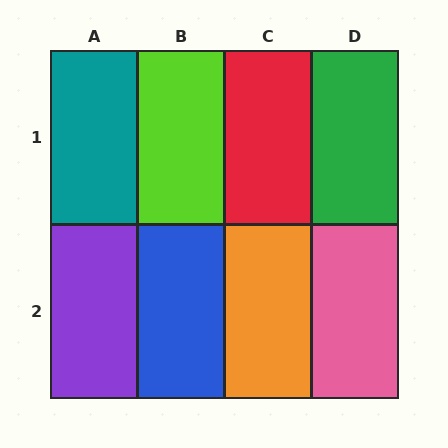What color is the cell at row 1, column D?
Green.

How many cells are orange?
1 cell is orange.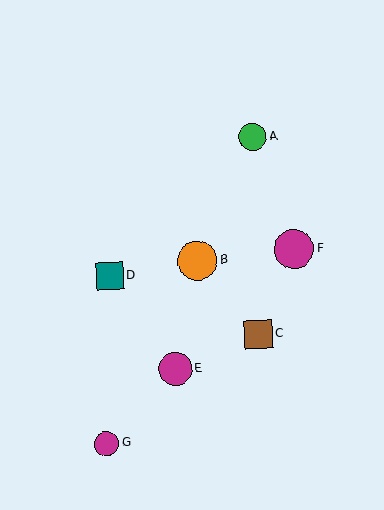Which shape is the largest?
The orange circle (labeled B) is the largest.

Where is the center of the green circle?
The center of the green circle is at (253, 137).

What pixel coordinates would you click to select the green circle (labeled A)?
Click at (253, 137) to select the green circle A.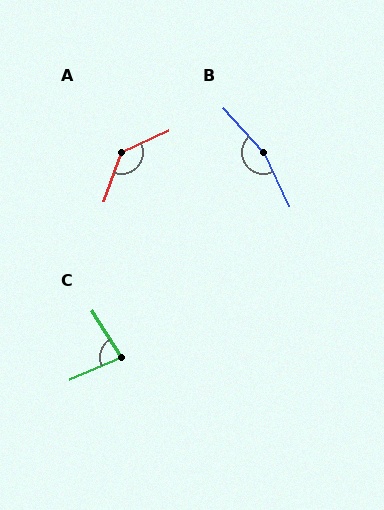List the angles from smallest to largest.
C (81°), A (134°), B (164°).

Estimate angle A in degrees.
Approximately 134 degrees.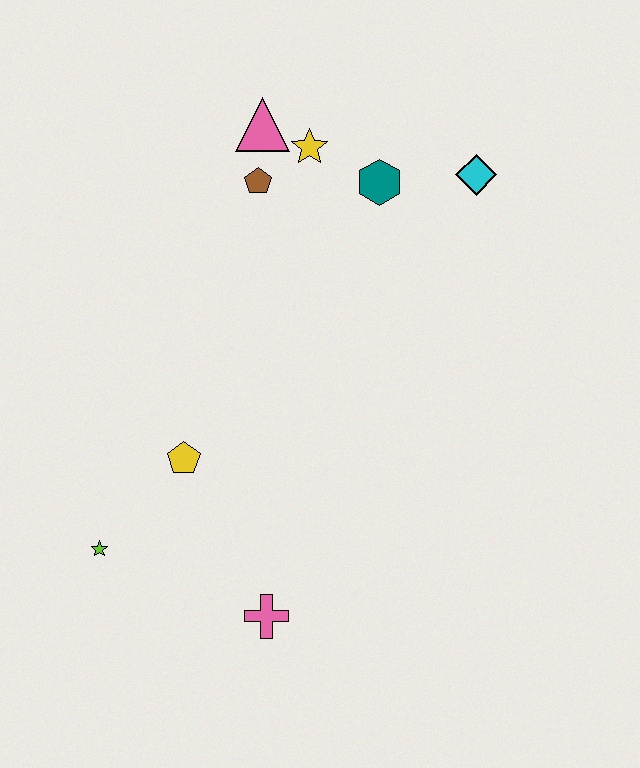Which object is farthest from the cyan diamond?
The lime star is farthest from the cyan diamond.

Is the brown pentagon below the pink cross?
No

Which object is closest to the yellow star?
The pink triangle is closest to the yellow star.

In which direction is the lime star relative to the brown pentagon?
The lime star is below the brown pentagon.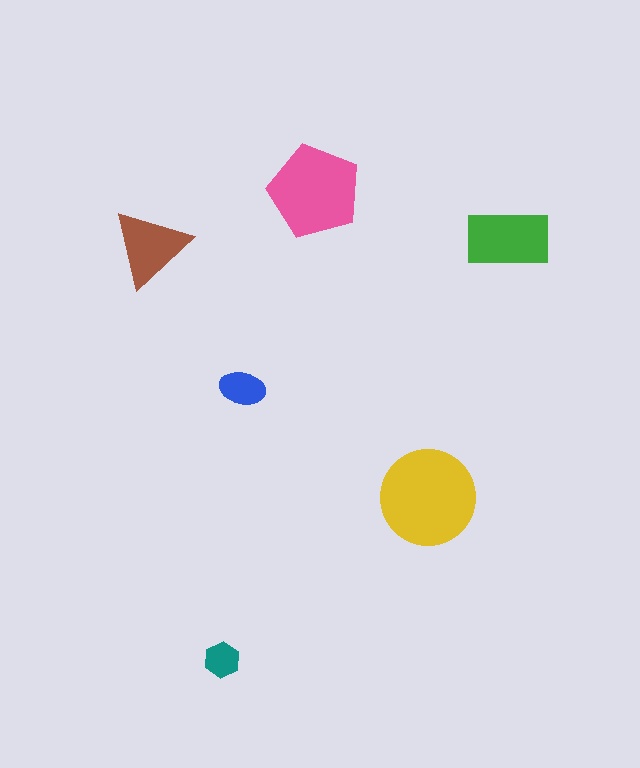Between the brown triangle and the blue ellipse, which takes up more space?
The brown triangle.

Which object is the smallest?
The teal hexagon.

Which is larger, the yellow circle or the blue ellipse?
The yellow circle.